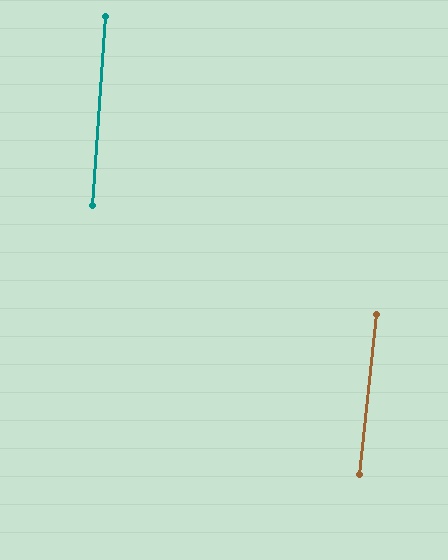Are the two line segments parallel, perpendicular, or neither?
Parallel — their directions differ by only 1.9°.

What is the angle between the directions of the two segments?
Approximately 2 degrees.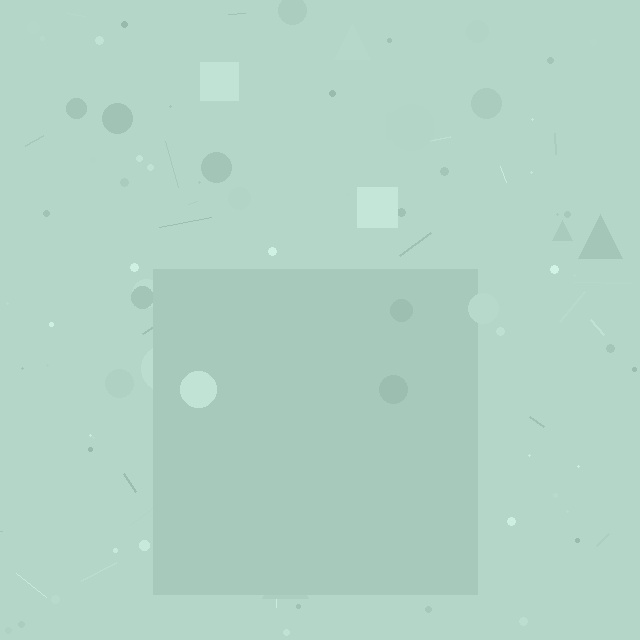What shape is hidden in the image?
A square is hidden in the image.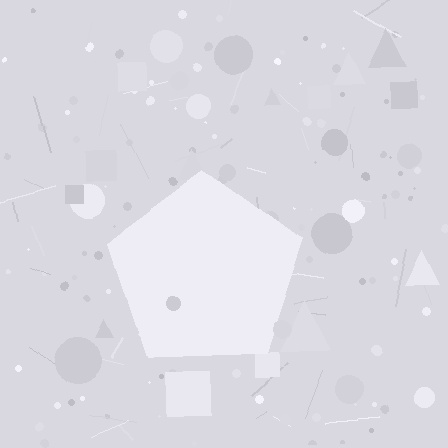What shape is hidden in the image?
A pentagon is hidden in the image.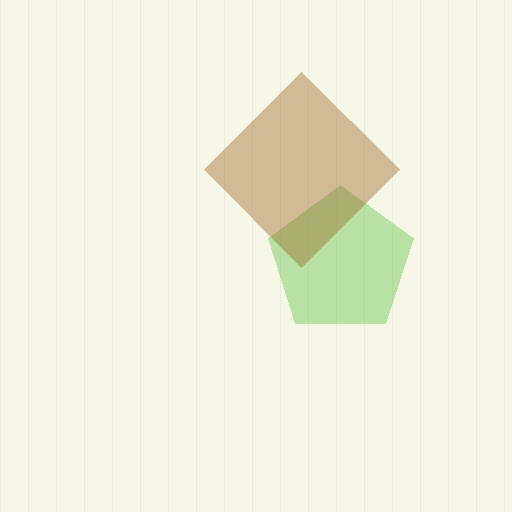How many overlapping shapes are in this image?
There are 2 overlapping shapes in the image.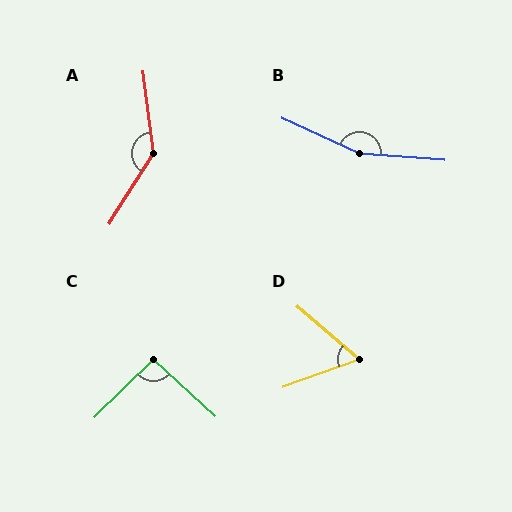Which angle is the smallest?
D, at approximately 60 degrees.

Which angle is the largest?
B, at approximately 159 degrees.